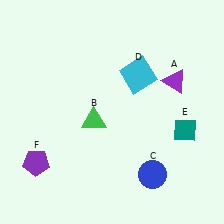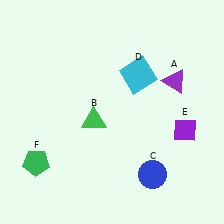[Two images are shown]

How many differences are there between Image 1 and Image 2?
There are 2 differences between the two images.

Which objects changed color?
E changed from teal to purple. F changed from purple to green.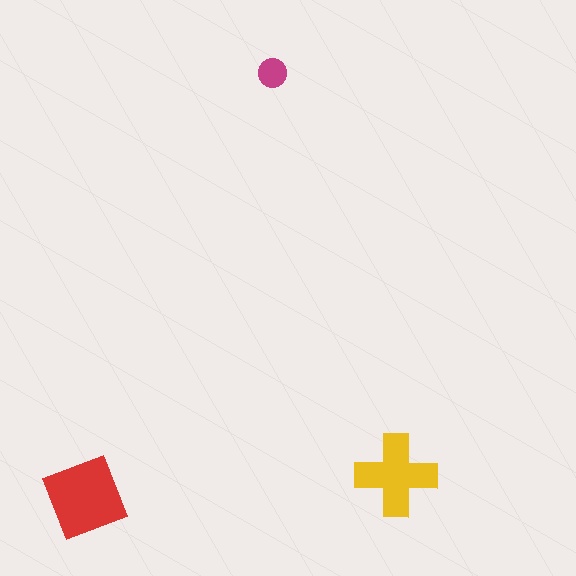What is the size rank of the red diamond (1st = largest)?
1st.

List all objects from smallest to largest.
The magenta circle, the yellow cross, the red diamond.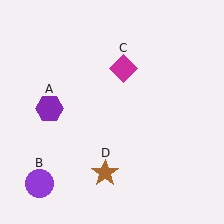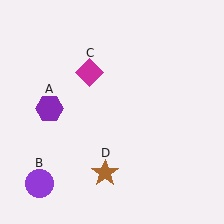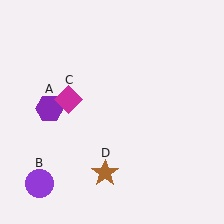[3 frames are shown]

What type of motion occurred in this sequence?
The magenta diamond (object C) rotated counterclockwise around the center of the scene.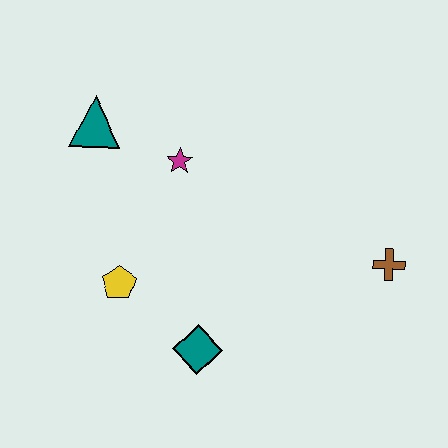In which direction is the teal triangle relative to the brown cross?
The teal triangle is to the left of the brown cross.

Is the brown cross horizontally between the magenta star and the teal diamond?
No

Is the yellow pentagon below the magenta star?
Yes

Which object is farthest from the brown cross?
The teal triangle is farthest from the brown cross.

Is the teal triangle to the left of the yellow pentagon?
Yes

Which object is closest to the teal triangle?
The magenta star is closest to the teal triangle.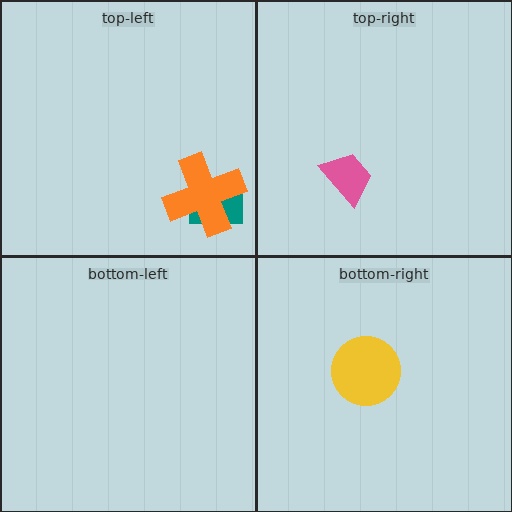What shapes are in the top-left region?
The teal rectangle, the orange cross.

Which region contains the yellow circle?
The bottom-right region.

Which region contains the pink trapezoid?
The top-right region.